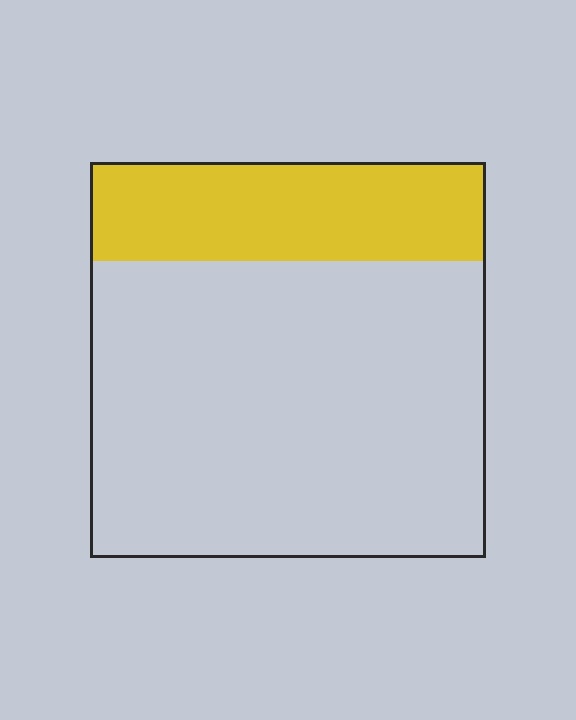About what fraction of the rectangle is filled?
About one quarter (1/4).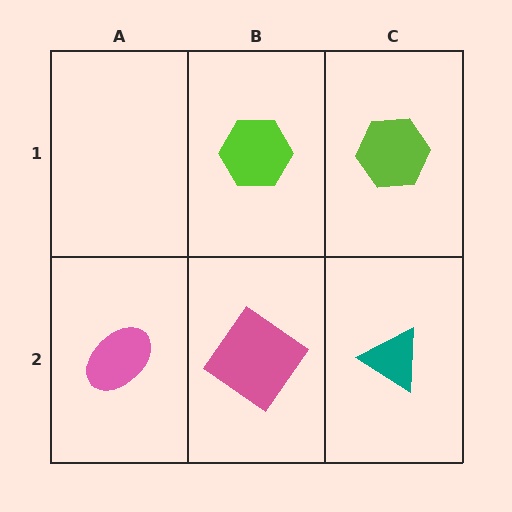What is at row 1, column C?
A lime hexagon.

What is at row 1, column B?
A lime hexagon.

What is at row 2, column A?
A pink ellipse.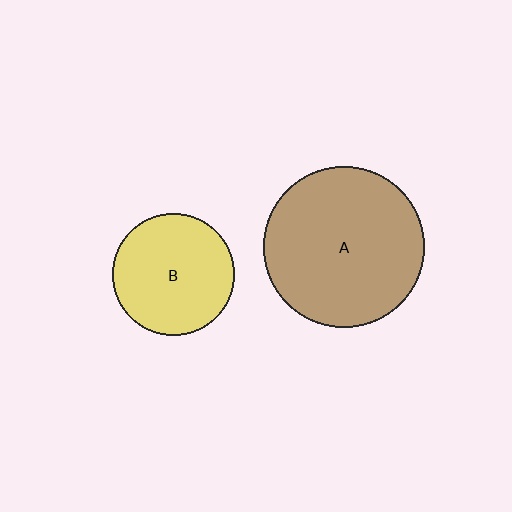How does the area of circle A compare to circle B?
Approximately 1.7 times.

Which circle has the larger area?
Circle A (brown).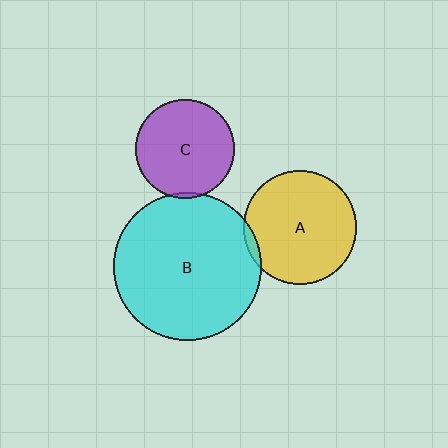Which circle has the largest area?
Circle B (cyan).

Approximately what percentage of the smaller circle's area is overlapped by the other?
Approximately 5%.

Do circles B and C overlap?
Yes.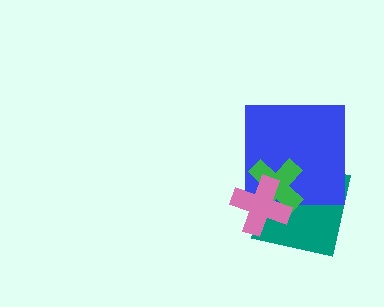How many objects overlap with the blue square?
3 objects overlap with the blue square.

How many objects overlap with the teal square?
3 objects overlap with the teal square.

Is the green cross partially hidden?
Yes, it is partially covered by another shape.